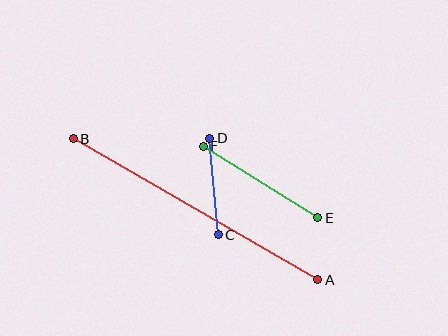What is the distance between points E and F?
The distance is approximately 135 pixels.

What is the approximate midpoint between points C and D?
The midpoint is at approximately (214, 186) pixels.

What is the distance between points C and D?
The distance is approximately 97 pixels.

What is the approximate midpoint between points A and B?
The midpoint is at approximately (195, 209) pixels.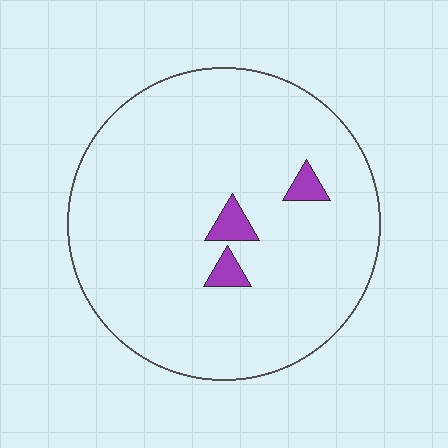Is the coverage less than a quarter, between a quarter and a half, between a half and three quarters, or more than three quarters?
Less than a quarter.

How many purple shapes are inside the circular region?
3.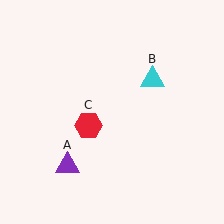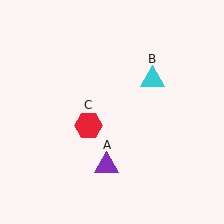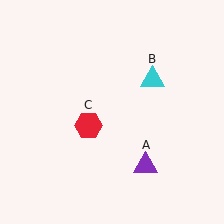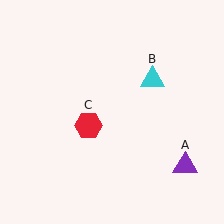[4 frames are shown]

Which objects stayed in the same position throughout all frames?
Cyan triangle (object B) and red hexagon (object C) remained stationary.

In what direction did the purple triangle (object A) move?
The purple triangle (object A) moved right.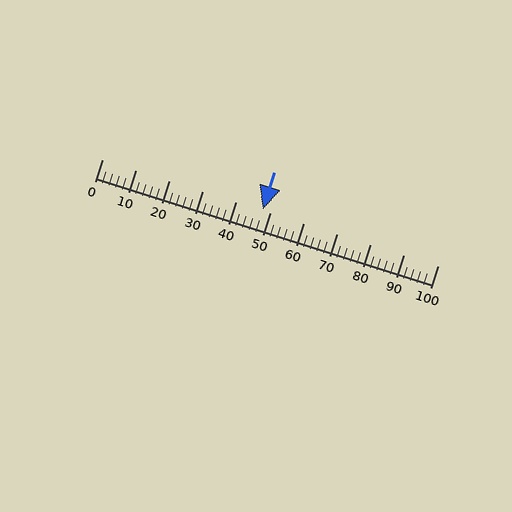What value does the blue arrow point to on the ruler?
The blue arrow points to approximately 48.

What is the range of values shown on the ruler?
The ruler shows values from 0 to 100.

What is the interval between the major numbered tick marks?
The major tick marks are spaced 10 units apart.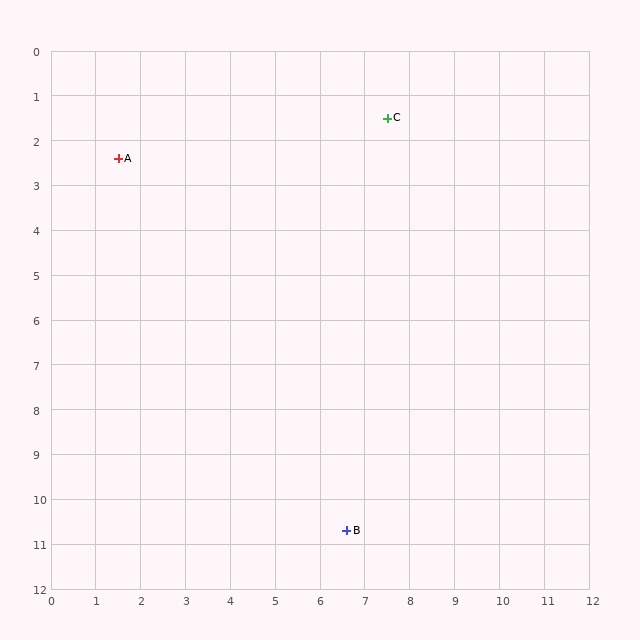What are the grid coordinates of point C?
Point C is at approximately (7.5, 1.5).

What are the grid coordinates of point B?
Point B is at approximately (6.6, 10.7).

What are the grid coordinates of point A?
Point A is at approximately (1.5, 2.4).